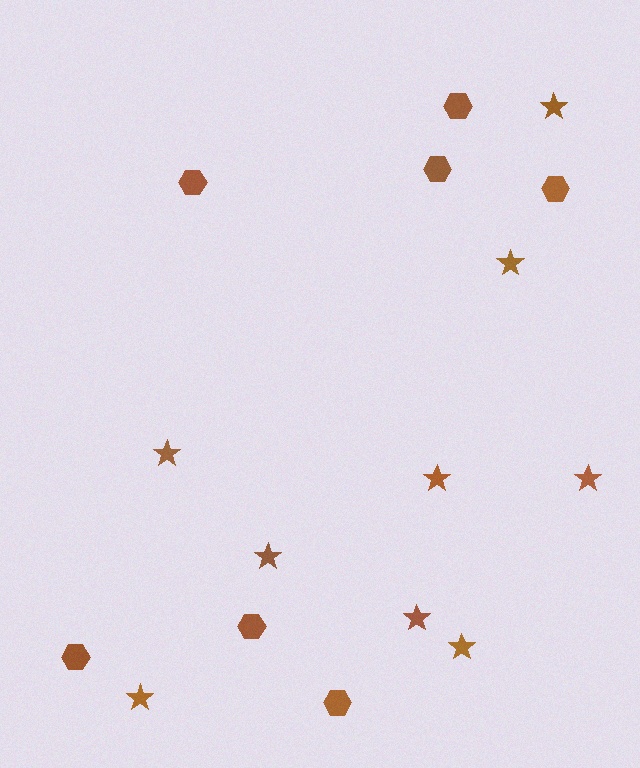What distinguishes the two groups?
There are 2 groups: one group of hexagons (7) and one group of stars (9).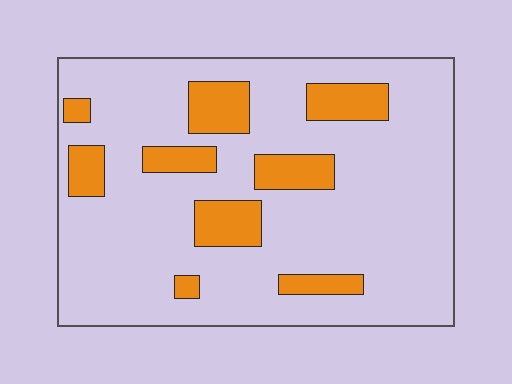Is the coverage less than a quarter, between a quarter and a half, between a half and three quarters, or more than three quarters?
Less than a quarter.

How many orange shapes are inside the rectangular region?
9.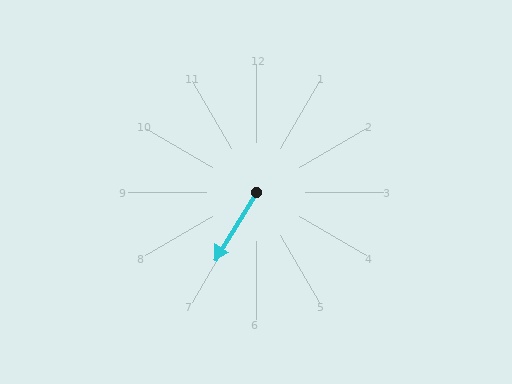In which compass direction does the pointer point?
Southwest.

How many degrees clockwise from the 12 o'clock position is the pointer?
Approximately 212 degrees.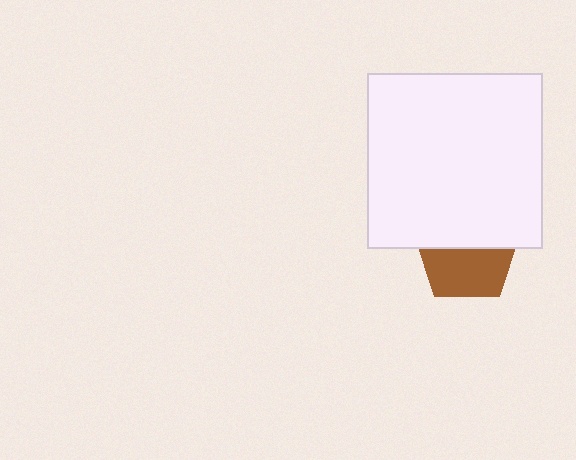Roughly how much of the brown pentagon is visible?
About half of it is visible (roughly 53%).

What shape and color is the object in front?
The object in front is a white square.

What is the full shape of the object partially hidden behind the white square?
The partially hidden object is a brown pentagon.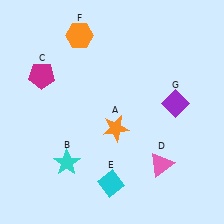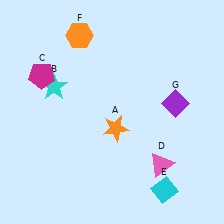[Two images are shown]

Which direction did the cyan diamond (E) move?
The cyan diamond (E) moved right.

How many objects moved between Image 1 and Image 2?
2 objects moved between the two images.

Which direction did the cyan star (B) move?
The cyan star (B) moved up.